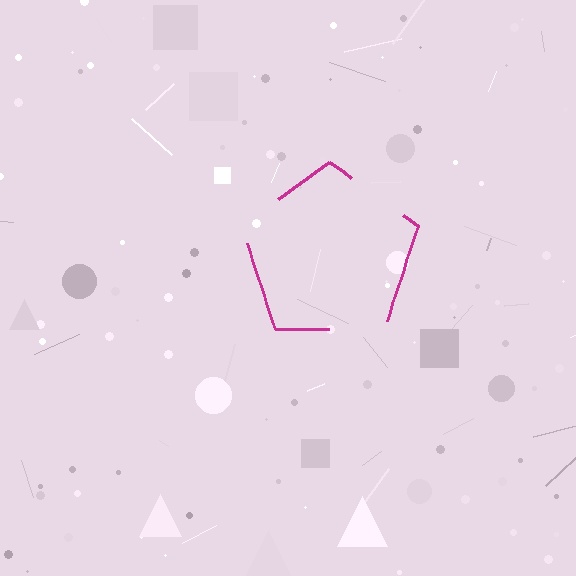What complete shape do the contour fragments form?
The contour fragments form a pentagon.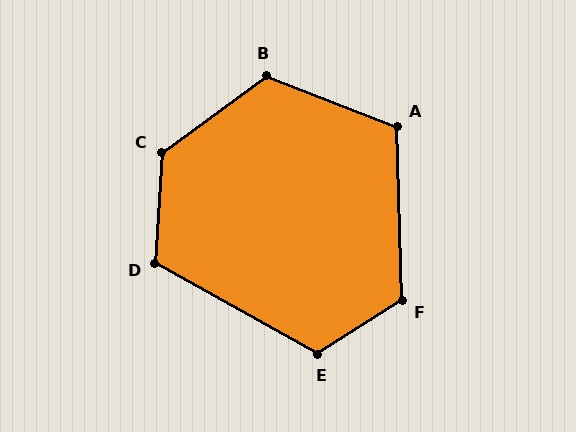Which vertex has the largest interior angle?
C, at approximately 130 degrees.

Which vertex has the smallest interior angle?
A, at approximately 112 degrees.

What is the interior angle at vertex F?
Approximately 121 degrees (obtuse).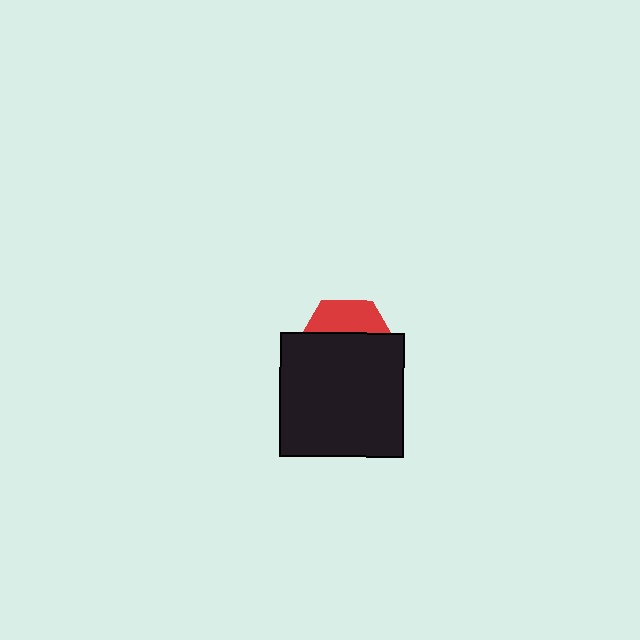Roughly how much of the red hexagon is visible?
A small part of it is visible (roughly 31%).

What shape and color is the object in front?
The object in front is a black square.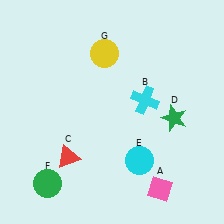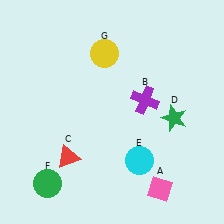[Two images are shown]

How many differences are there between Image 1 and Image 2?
There is 1 difference between the two images.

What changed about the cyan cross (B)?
In Image 1, B is cyan. In Image 2, it changed to purple.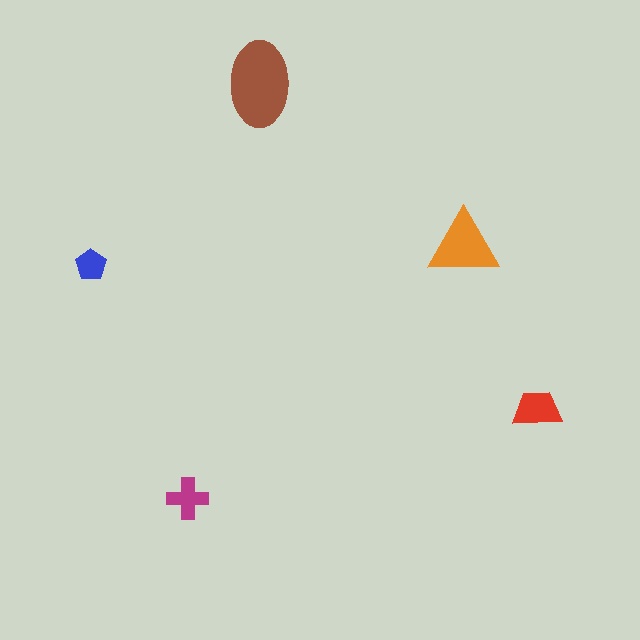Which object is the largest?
The brown ellipse.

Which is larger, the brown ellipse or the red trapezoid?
The brown ellipse.